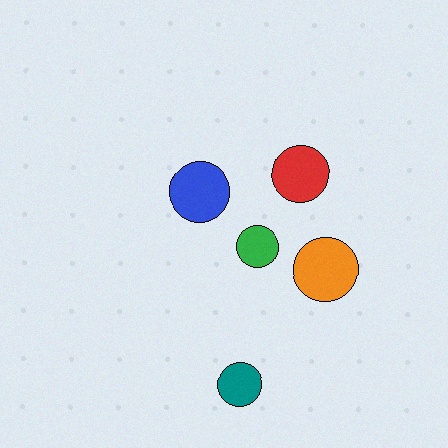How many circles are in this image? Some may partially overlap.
There are 5 circles.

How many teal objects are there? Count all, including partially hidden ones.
There is 1 teal object.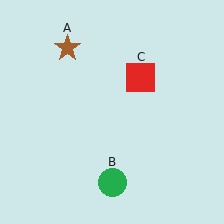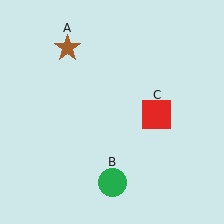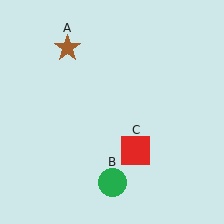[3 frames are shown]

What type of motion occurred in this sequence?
The red square (object C) rotated clockwise around the center of the scene.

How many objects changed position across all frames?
1 object changed position: red square (object C).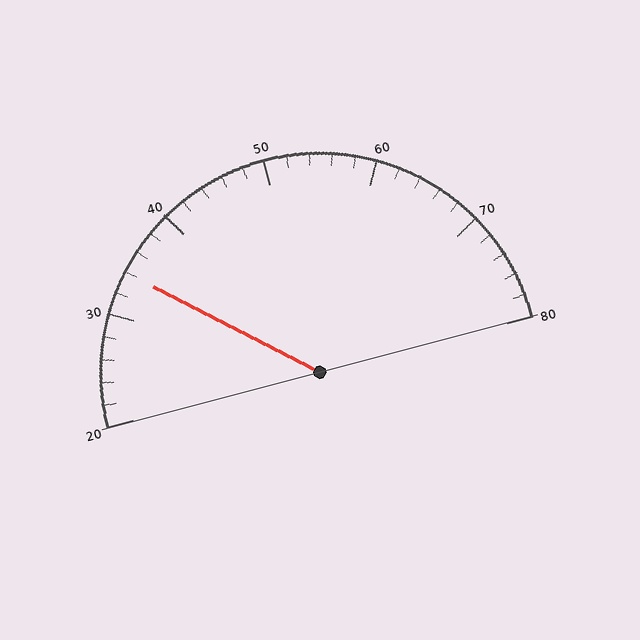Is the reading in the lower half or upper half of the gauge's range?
The reading is in the lower half of the range (20 to 80).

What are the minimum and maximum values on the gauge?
The gauge ranges from 20 to 80.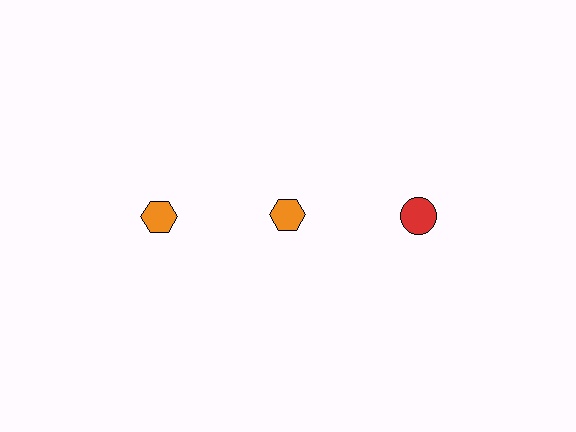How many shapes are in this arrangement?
There are 3 shapes arranged in a grid pattern.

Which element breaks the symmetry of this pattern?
The red circle in the top row, center column breaks the symmetry. All other shapes are orange hexagons.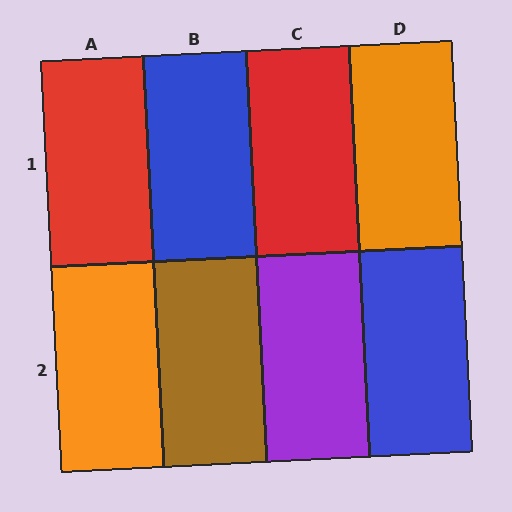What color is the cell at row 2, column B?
Brown.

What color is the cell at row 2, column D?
Blue.